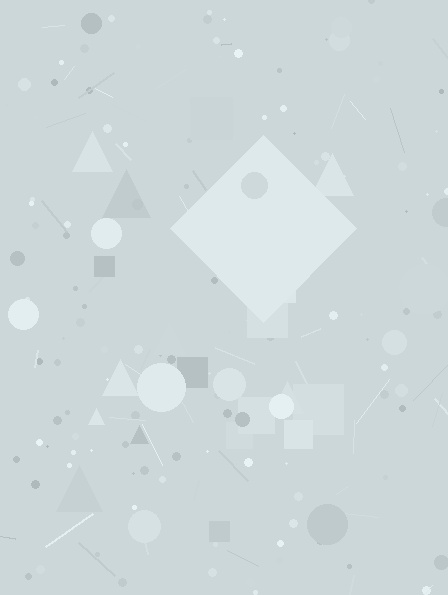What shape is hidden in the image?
A diamond is hidden in the image.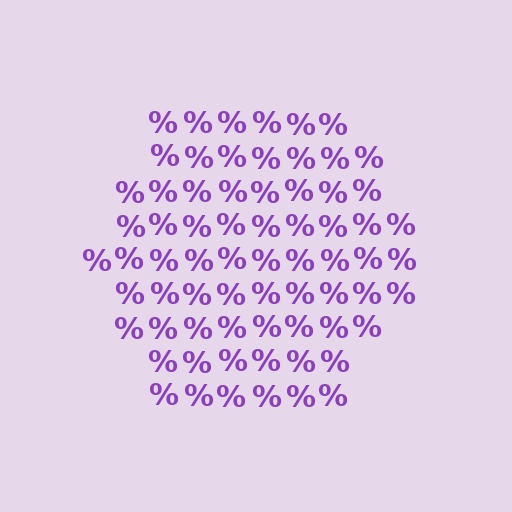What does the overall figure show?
The overall figure shows a hexagon.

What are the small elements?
The small elements are percent signs.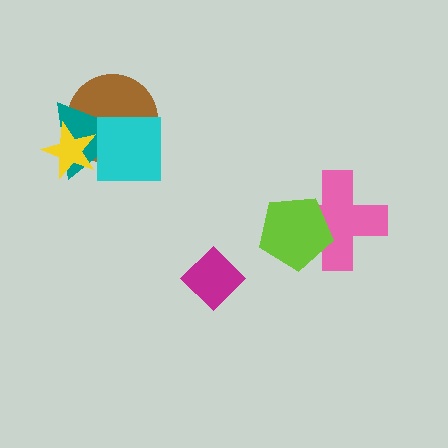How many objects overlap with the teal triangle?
3 objects overlap with the teal triangle.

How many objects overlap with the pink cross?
1 object overlaps with the pink cross.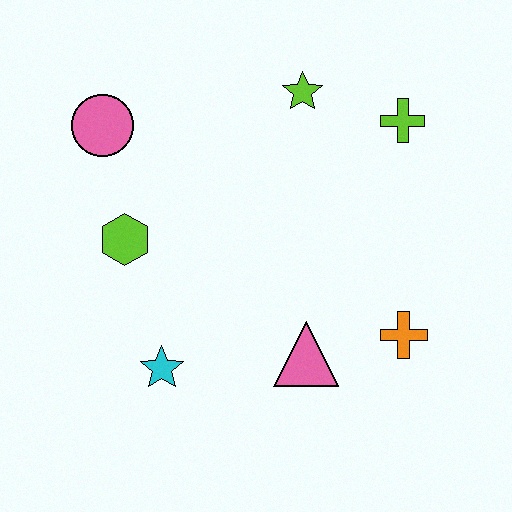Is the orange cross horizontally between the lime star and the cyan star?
No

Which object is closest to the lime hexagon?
The pink circle is closest to the lime hexagon.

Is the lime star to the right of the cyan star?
Yes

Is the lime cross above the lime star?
No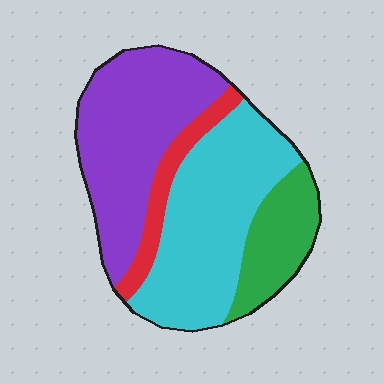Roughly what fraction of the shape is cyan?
Cyan takes up about two fifths (2/5) of the shape.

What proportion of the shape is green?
Green covers about 15% of the shape.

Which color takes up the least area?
Red, at roughly 10%.